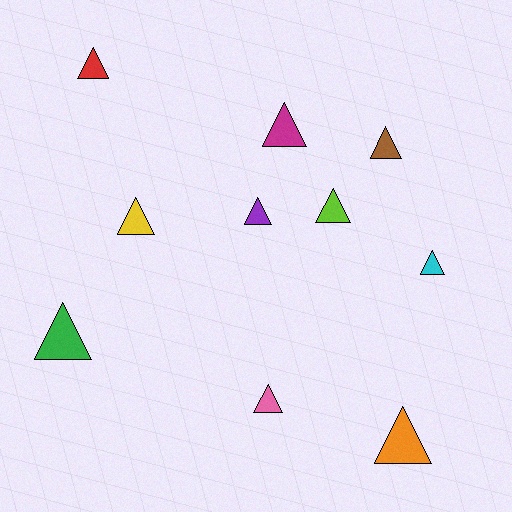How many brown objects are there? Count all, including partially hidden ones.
There is 1 brown object.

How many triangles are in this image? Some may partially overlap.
There are 10 triangles.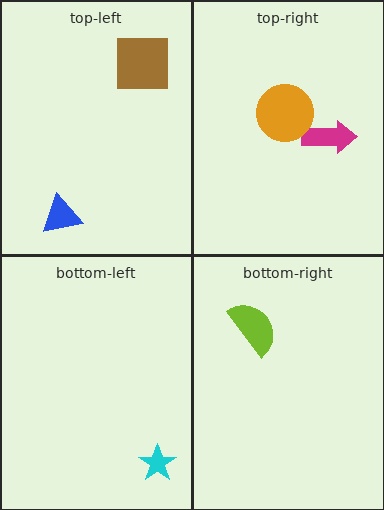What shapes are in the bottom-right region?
The lime semicircle.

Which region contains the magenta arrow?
The top-right region.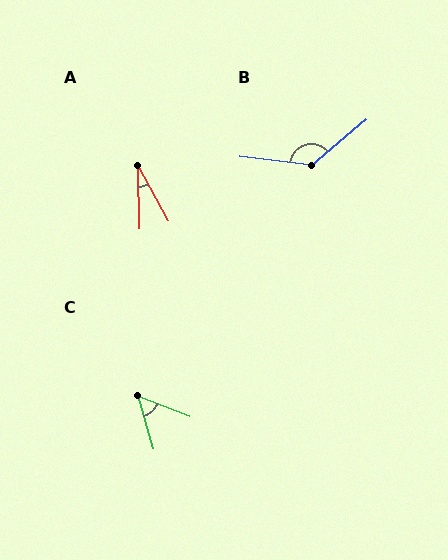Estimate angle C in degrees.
Approximately 53 degrees.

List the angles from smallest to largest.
A (28°), C (53°), B (133°).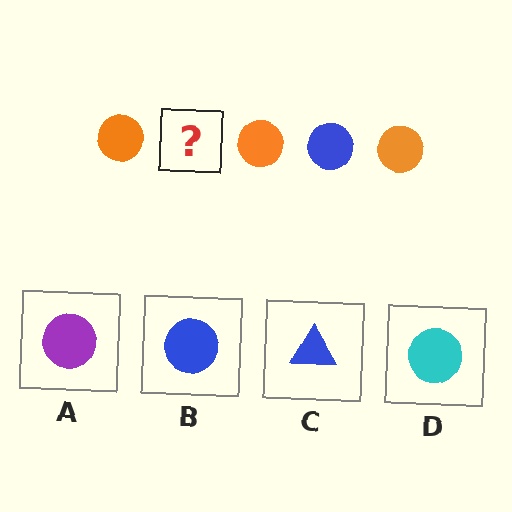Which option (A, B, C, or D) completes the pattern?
B.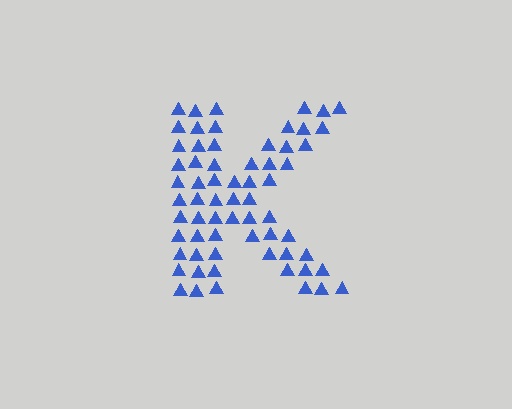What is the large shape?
The large shape is the letter K.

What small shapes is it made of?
It is made of small triangles.